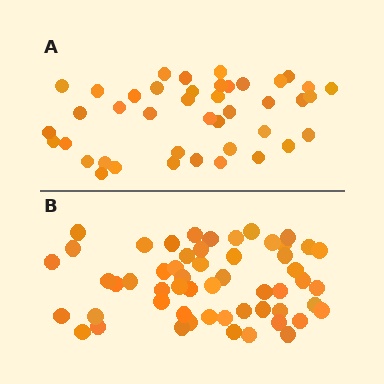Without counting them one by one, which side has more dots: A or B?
Region B (the bottom region) has more dots.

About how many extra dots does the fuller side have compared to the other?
Region B has approximately 15 more dots than region A.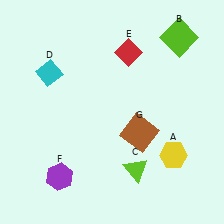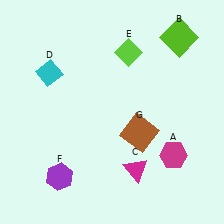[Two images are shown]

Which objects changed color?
A changed from yellow to magenta. C changed from lime to magenta. E changed from red to lime.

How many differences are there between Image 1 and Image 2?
There are 3 differences between the two images.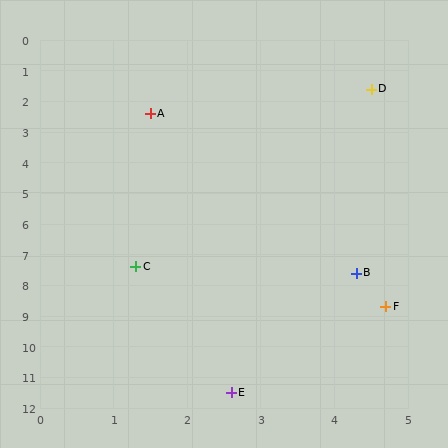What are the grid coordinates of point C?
Point C is at approximately (1.3, 7.4).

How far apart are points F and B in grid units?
Points F and B are about 1.2 grid units apart.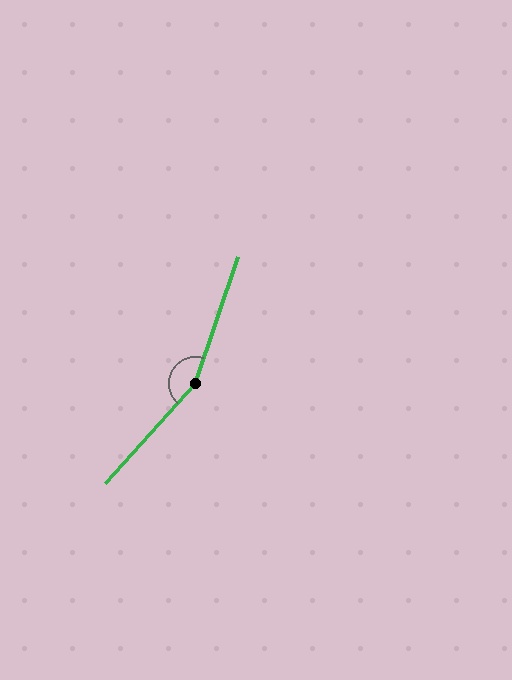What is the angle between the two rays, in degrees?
Approximately 157 degrees.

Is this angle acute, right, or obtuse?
It is obtuse.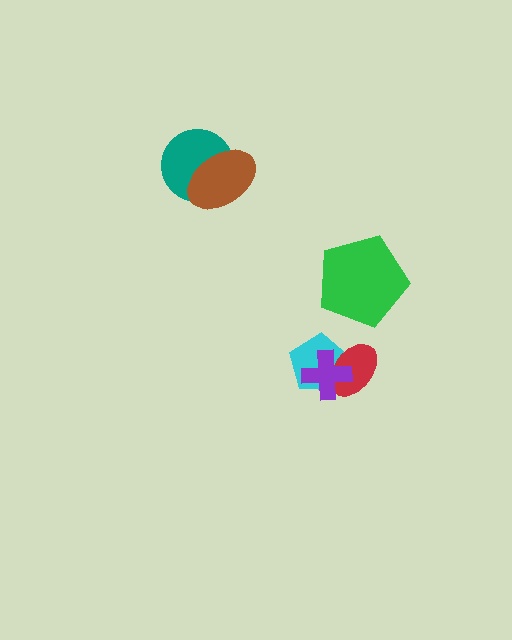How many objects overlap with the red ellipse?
2 objects overlap with the red ellipse.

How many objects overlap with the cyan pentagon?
2 objects overlap with the cyan pentagon.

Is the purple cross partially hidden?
No, no other shape covers it.